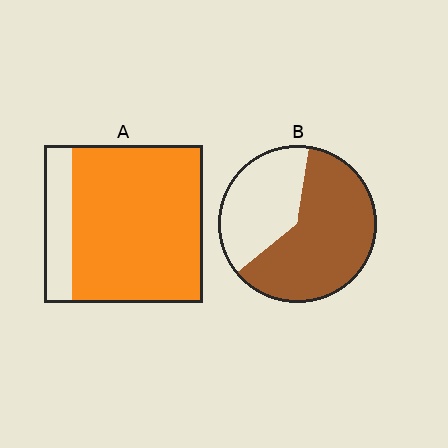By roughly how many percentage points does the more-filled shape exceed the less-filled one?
By roughly 20 percentage points (A over B).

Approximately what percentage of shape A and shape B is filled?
A is approximately 80% and B is approximately 60%.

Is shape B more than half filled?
Yes.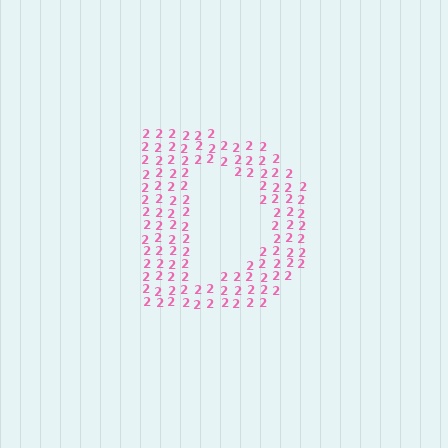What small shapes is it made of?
It is made of small digit 2's.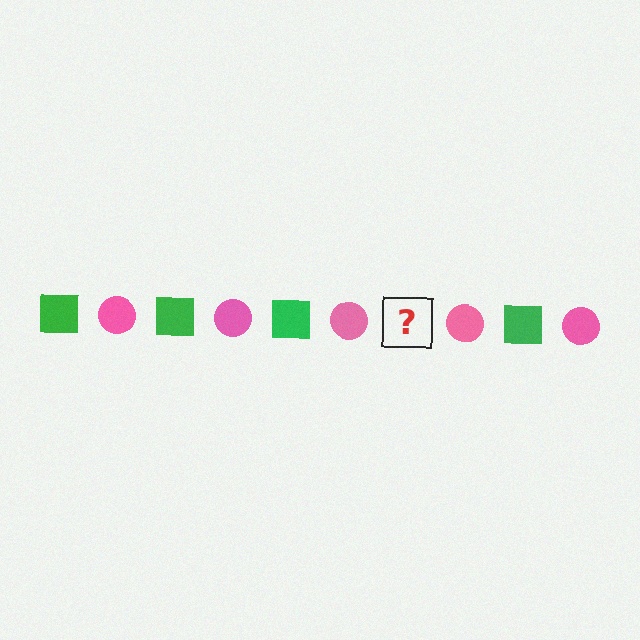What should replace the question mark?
The question mark should be replaced with a green square.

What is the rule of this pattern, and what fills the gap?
The rule is that the pattern alternates between green square and pink circle. The gap should be filled with a green square.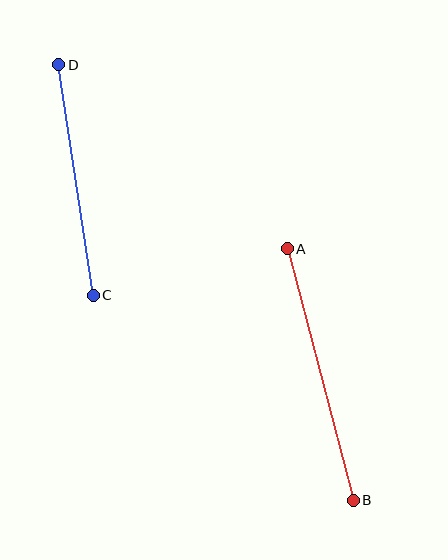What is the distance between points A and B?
The distance is approximately 260 pixels.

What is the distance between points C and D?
The distance is approximately 233 pixels.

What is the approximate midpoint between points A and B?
The midpoint is at approximately (320, 375) pixels.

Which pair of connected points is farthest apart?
Points A and B are farthest apart.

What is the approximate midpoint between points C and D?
The midpoint is at approximately (76, 180) pixels.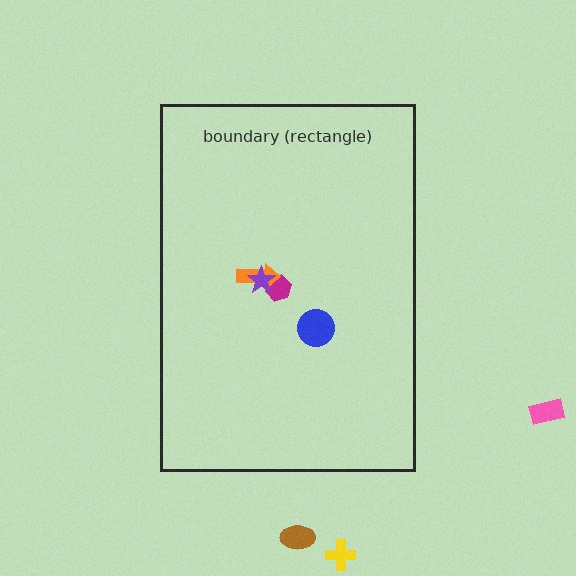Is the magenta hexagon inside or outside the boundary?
Inside.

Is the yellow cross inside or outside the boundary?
Outside.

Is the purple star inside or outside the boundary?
Inside.